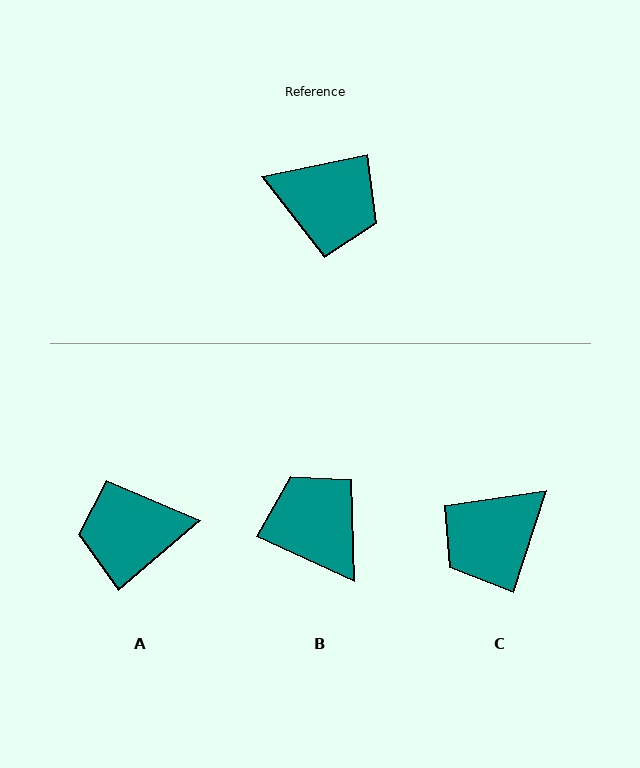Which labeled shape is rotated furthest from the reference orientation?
A, about 151 degrees away.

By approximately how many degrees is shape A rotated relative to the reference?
Approximately 151 degrees clockwise.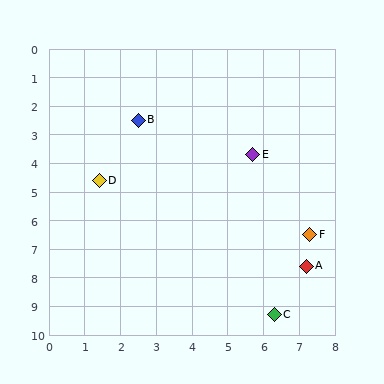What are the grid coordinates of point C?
Point C is at approximately (6.3, 9.3).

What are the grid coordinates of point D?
Point D is at approximately (1.4, 4.6).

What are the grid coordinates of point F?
Point F is at approximately (7.3, 6.5).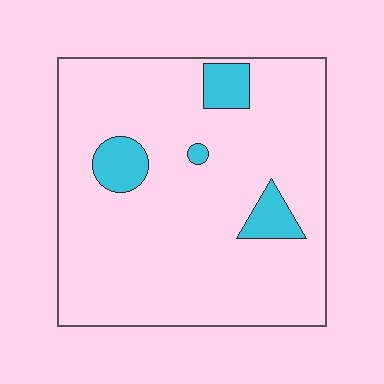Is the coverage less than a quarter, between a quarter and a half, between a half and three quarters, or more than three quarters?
Less than a quarter.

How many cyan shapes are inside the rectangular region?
4.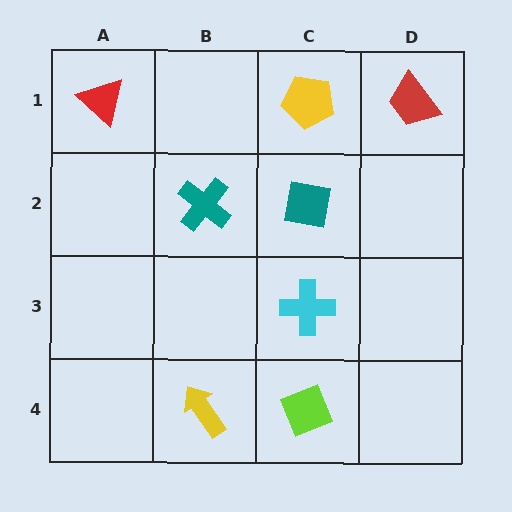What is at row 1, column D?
A red trapezoid.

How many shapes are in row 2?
2 shapes.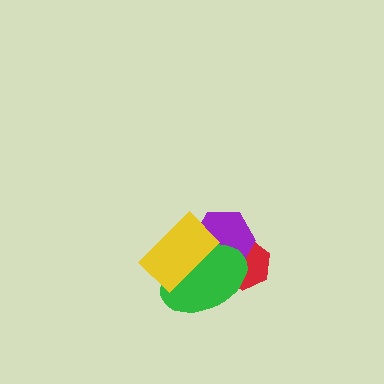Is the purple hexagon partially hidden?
Yes, it is partially covered by another shape.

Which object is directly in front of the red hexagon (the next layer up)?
The purple hexagon is directly in front of the red hexagon.